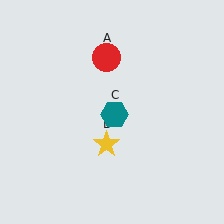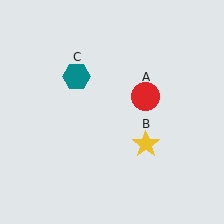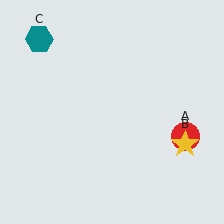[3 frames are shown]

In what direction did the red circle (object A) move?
The red circle (object A) moved down and to the right.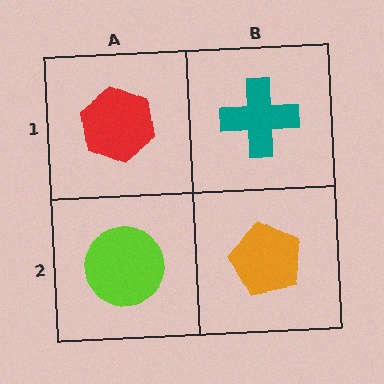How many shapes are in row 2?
2 shapes.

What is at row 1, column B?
A teal cross.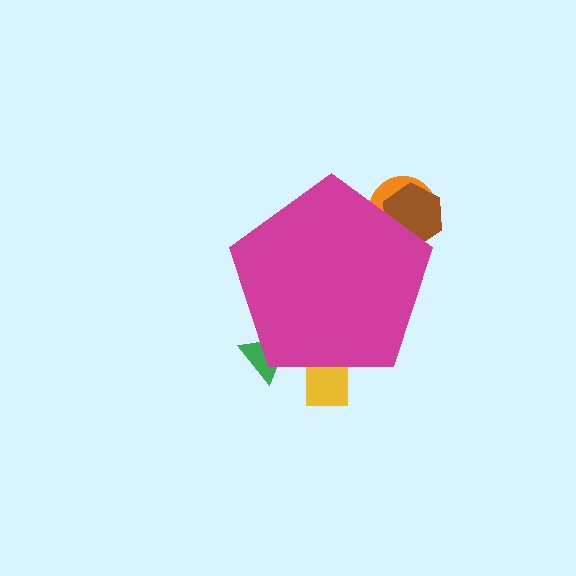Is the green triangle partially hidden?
Yes, the green triangle is partially hidden behind the magenta pentagon.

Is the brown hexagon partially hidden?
Yes, the brown hexagon is partially hidden behind the magenta pentagon.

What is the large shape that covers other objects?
A magenta pentagon.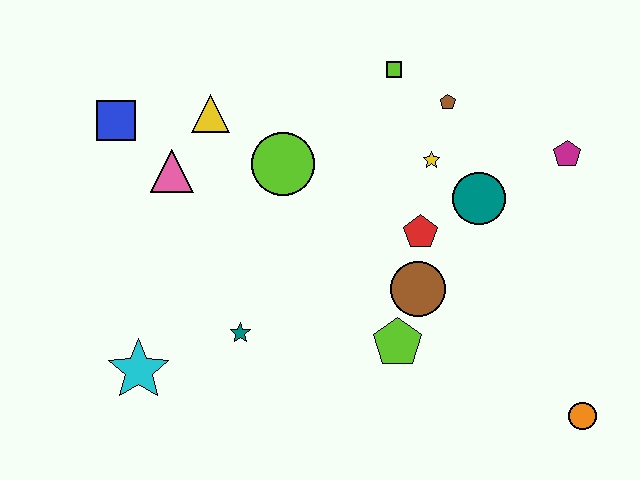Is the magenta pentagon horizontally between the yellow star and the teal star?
No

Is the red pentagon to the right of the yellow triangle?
Yes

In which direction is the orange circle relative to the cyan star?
The orange circle is to the right of the cyan star.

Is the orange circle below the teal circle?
Yes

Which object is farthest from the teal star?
The magenta pentagon is farthest from the teal star.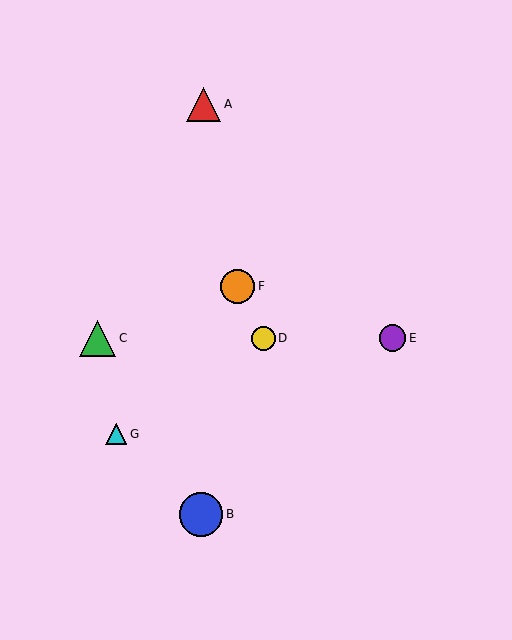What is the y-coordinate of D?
Object D is at y≈338.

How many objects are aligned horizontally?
3 objects (C, D, E) are aligned horizontally.